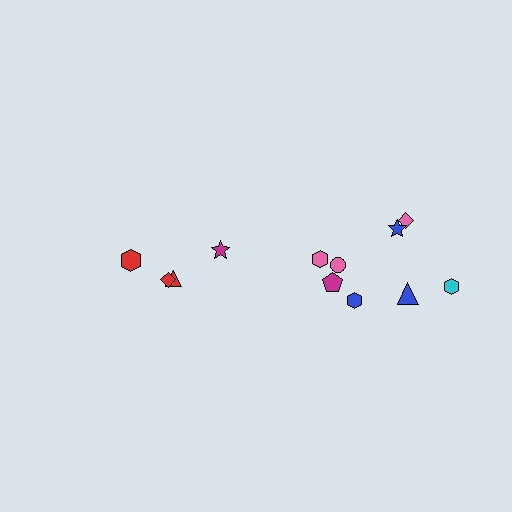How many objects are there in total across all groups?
There are 12 objects.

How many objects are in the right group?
There are 8 objects.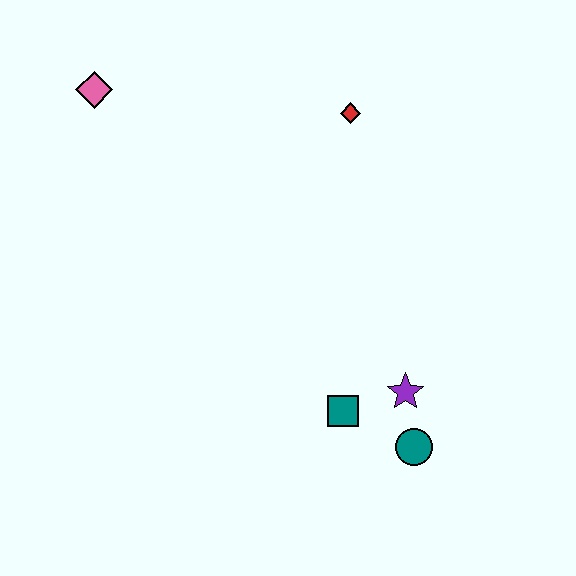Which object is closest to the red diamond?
The pink diamond is closest to the red diamond.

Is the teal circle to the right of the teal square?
Yes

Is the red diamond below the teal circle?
No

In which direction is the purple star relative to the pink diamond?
The purple star is to the right of the pink diamond.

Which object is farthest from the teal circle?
The pink diamond is farthest from the teal circle.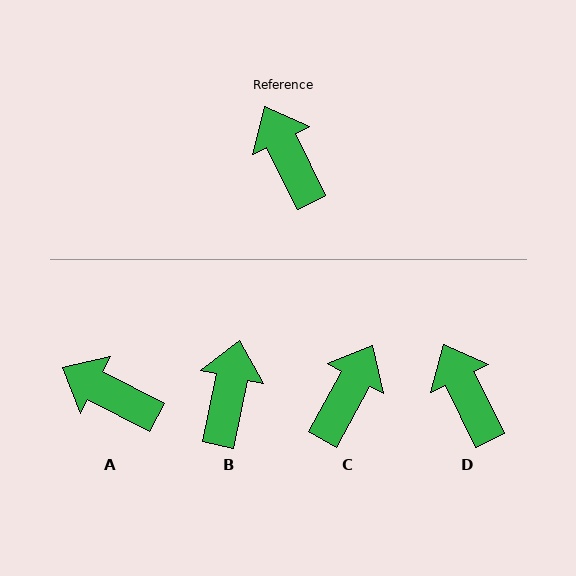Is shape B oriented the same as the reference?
No, it is off by about 38 degrees.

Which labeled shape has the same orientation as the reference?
D.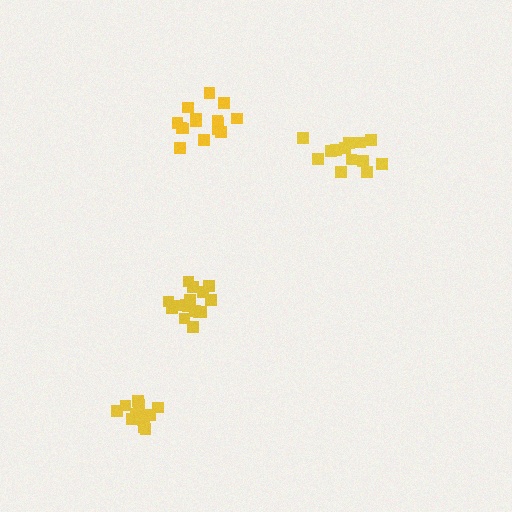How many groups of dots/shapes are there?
There are 4 groups.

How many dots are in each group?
Group 1: 15 dots, Group 2: 16 dots, Group 3: 13 dots, Group 4: 13 dots (57 total).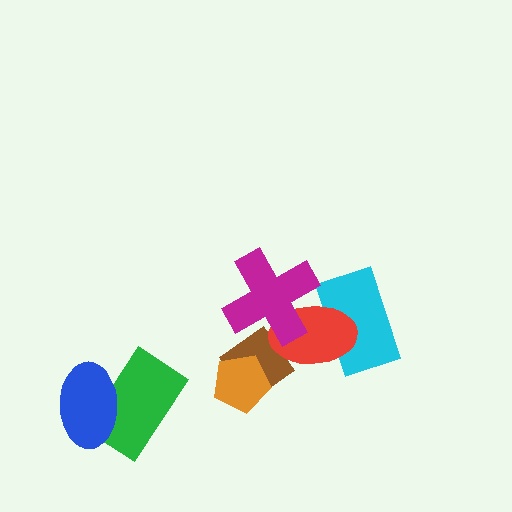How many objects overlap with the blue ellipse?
1 object overlaps with the blue ellipse.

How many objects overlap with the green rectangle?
1 object overlaps with the green rectangle.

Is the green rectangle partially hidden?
Yes, it is partially covered by another shape.